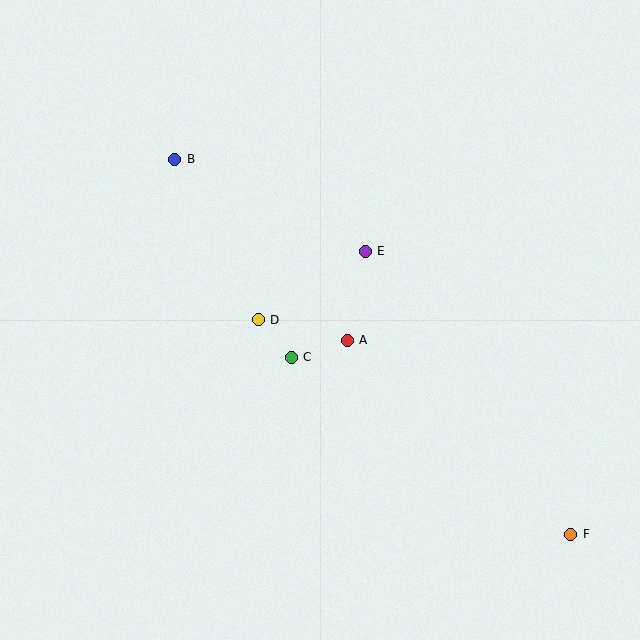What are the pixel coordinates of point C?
Point C is at (291, 357).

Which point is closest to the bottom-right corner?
Point F is closest to the bottom-right corner.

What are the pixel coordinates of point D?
Point D is at (258, 320).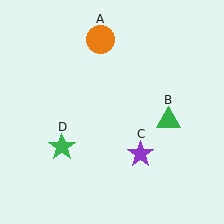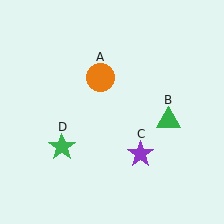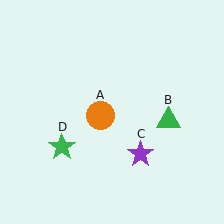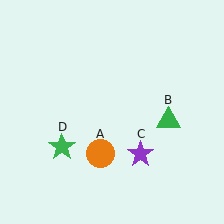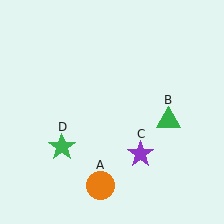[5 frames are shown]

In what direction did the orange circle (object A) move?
The orange circle (object A) moved down.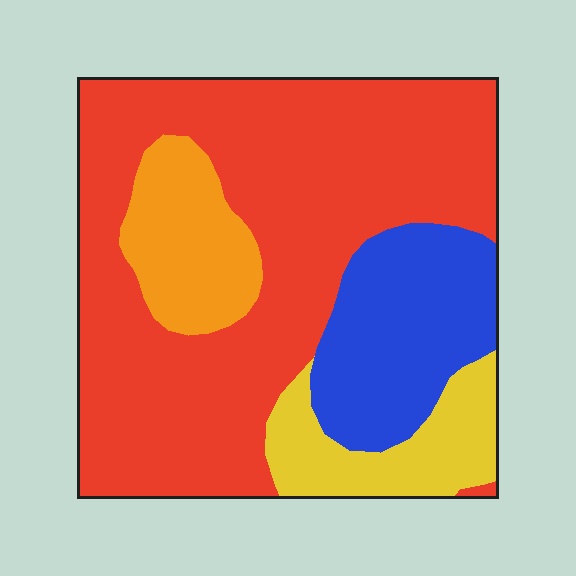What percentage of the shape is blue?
Blue covers around 20% of the shape.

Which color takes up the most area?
Red, at roughly 60%.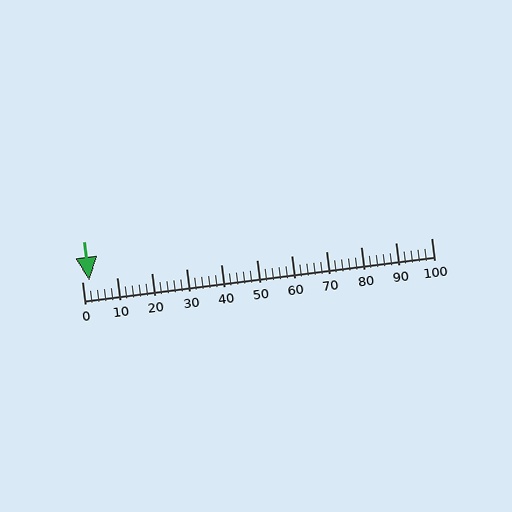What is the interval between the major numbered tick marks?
The major tick marks are spaced 10 units apart.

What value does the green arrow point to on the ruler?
The green arrow points to approximately 2.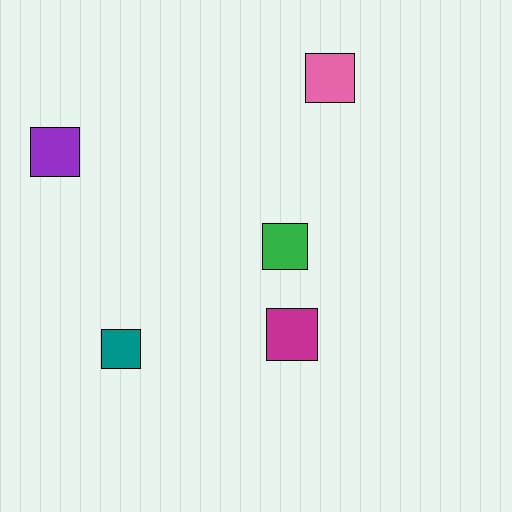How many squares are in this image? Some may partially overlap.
There are 5 squares.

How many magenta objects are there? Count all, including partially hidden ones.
There is 1 magenta object.